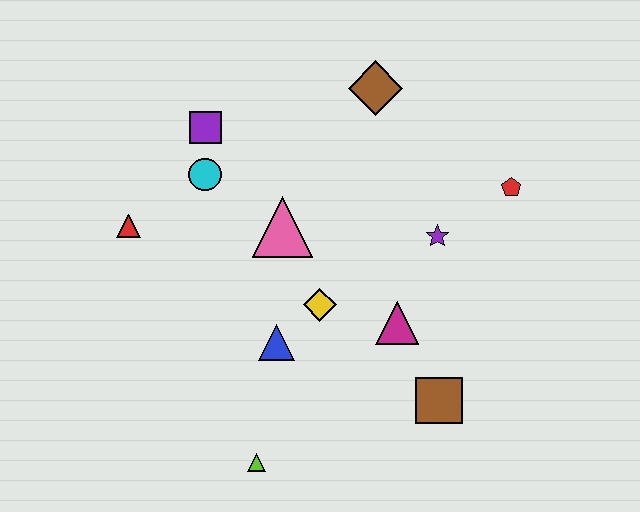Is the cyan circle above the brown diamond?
No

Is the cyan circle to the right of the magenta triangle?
No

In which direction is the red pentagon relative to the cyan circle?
The red pentagon is to the right of the cyan circle.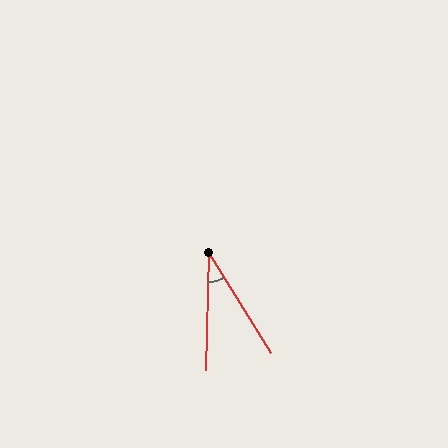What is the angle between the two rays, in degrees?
Approximately 33 degrees.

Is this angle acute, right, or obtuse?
It is acute.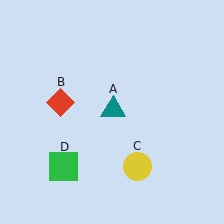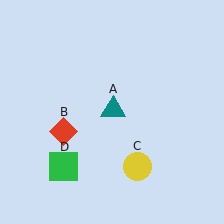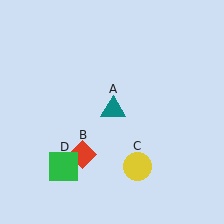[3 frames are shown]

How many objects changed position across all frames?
1 object changed position: red diamond (object B).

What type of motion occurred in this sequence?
The red diamond (object B) rotated counterclockwise around the center of the scene.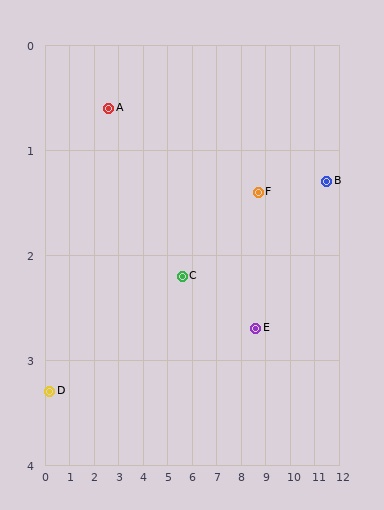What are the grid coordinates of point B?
Point B is at approximately (11.5, 1.3).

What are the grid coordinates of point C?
Point C is at approximately (5.6, 2.2).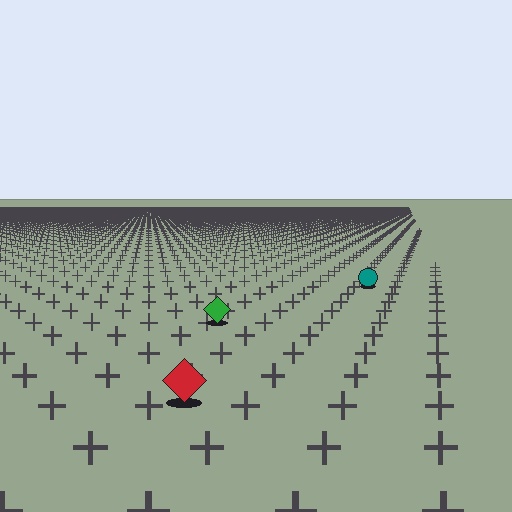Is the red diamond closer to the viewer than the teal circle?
Yes. The red diamond is closer — you can tell from the texture gradient: the ground texture is coarser near it.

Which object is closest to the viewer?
The red diamond is closest. The texture marks near it are larger and more spread out.